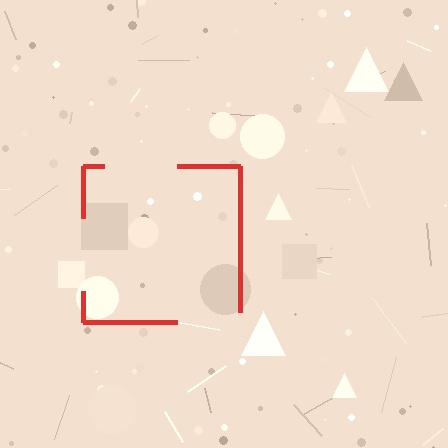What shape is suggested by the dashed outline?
The dashed outline suggests a square.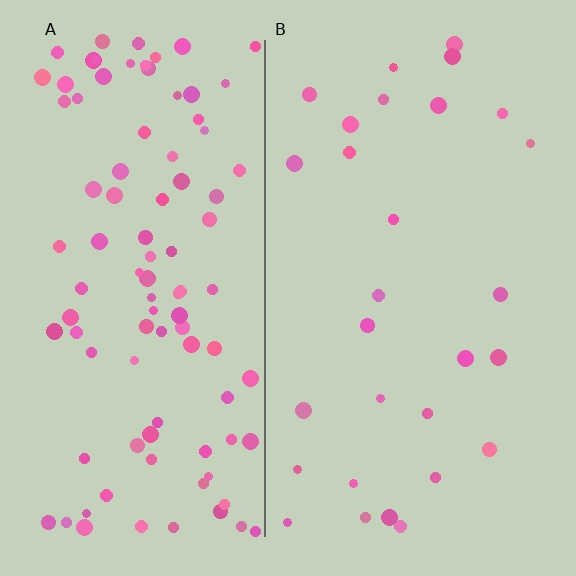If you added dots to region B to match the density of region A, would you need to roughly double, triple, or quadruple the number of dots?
Approximately triple.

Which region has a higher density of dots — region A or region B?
A (the left).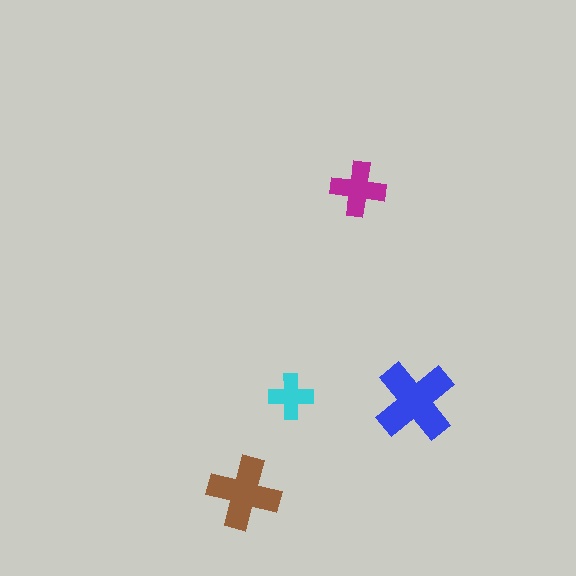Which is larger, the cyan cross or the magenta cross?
The magenta one.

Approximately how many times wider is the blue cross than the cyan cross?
About 2 times wider.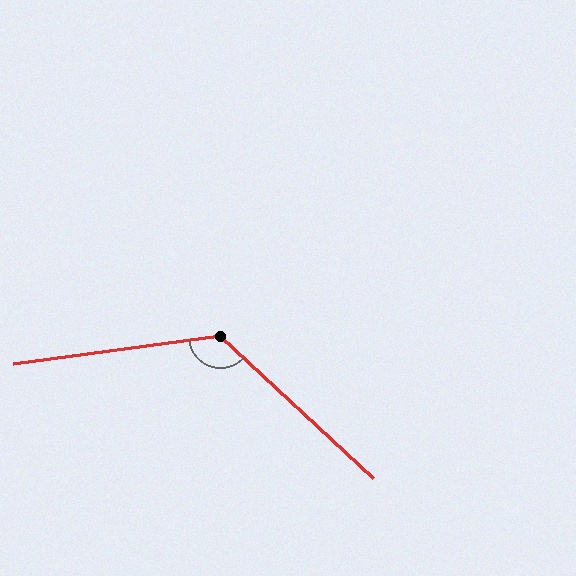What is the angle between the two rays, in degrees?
Approximately 130 degrees.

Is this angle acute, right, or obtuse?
It is obtuse.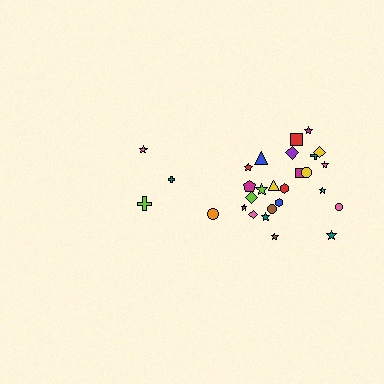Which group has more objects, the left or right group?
The right group.